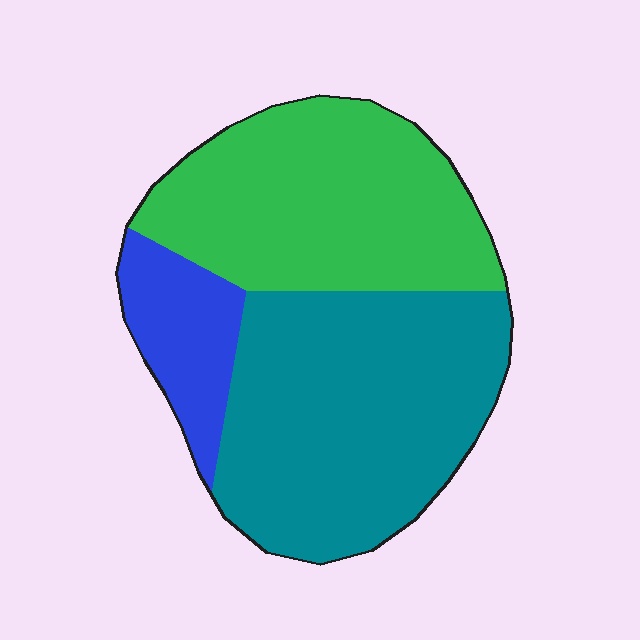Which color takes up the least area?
Blue, at roughly 15%.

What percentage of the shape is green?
Green takes up between a third and a half of the shape.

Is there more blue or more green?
Green.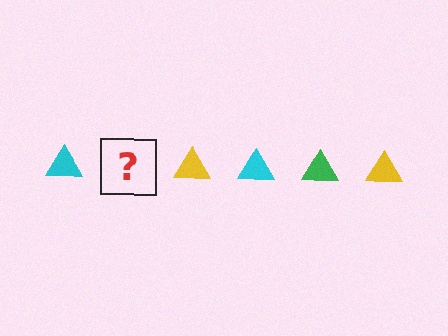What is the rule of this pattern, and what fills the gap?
The rule is that the pattern cycles through cyan, green, yellow triangles. The gap should be filled with a green triangle.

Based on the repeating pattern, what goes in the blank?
The blank should be a green triangle.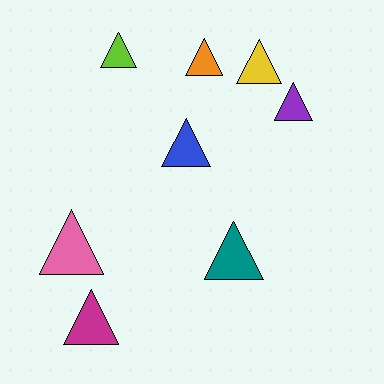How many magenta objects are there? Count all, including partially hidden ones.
There is 1 magenta object.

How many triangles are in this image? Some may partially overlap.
There are 8 triangles.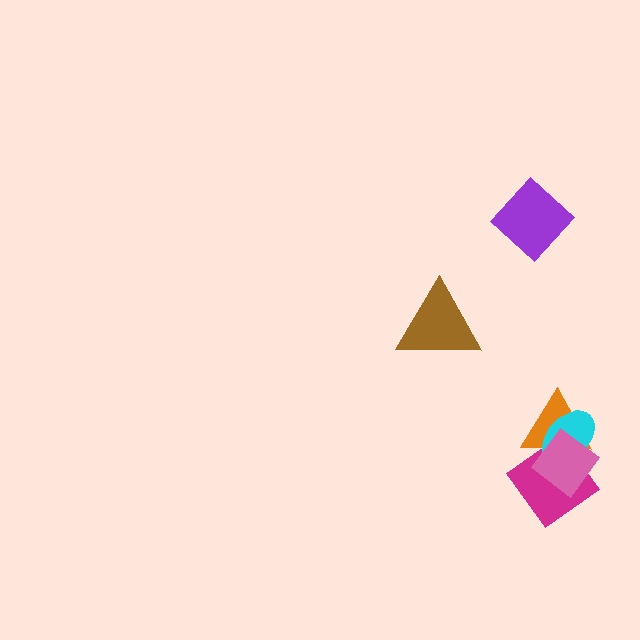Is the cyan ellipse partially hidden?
Yes, it is partially covered by another shape.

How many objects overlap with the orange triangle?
3 objects overlap with the orange triangle.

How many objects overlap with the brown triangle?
0 objects overlap with the brown triangle.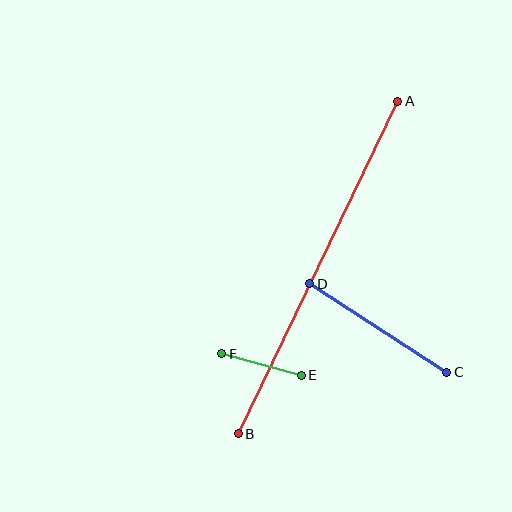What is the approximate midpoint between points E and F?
The midpoint is at approximately (261, 364) pixels.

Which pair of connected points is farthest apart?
Points A and B are farthest apart.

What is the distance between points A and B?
The distance is approximately 369 pixels.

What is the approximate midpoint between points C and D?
The midpoint is at approximately (378, 328) pixels.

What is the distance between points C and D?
The distance is approximately 163 pixels.